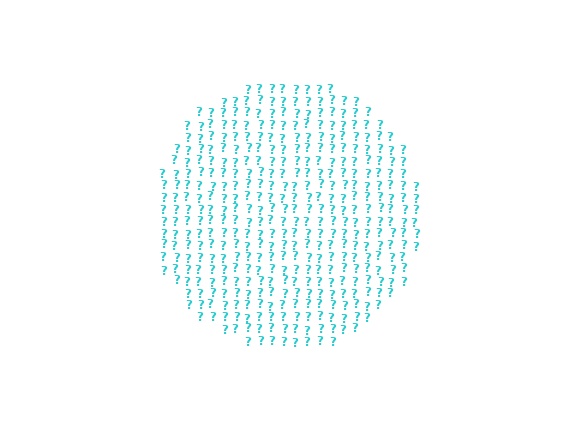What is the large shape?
The large shape is a circle.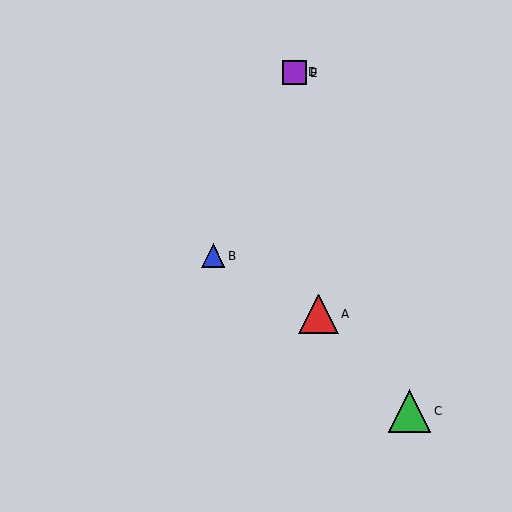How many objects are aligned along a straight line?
3 objects (B, D, E) are aligned along a straight line.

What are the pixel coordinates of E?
Object E is at (295, 73).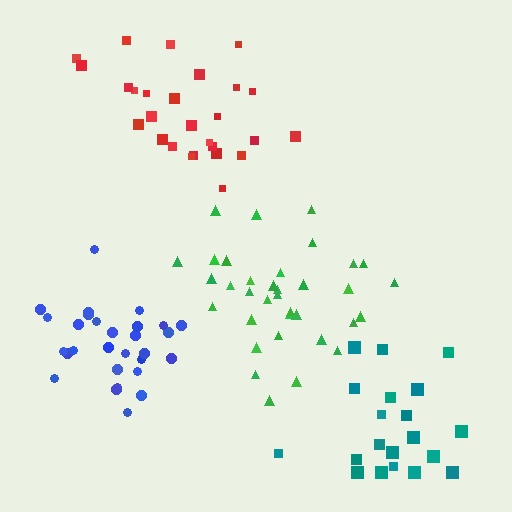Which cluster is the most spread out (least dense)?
Teal.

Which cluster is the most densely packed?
Blue.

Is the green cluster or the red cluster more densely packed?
Green.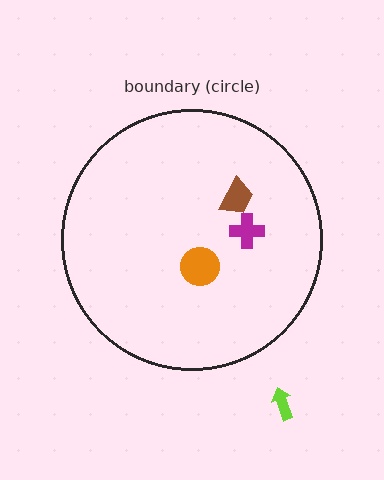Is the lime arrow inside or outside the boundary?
Outside.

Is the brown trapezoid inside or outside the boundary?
Inside.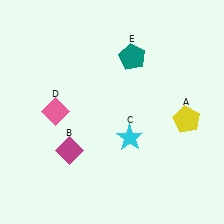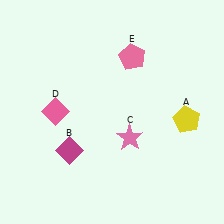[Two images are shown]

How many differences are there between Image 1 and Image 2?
There are 2 differences between the two images.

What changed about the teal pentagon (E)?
In Image 1, E is teal. In Image 2, it changed to pink.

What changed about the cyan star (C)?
In Image 1, C is cyan. In Image 2, it changed to pink.